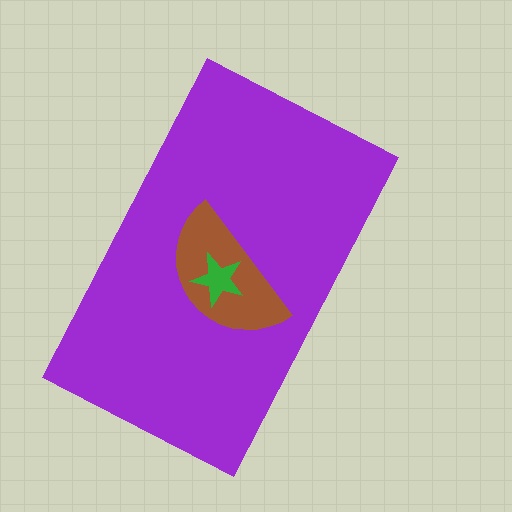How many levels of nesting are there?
3.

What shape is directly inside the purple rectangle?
The brown semicircle.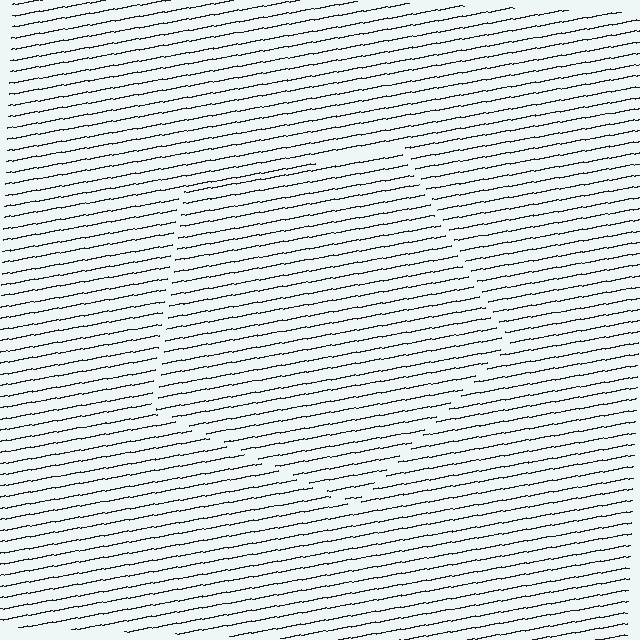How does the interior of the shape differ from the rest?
The interior of the shape contains the same grating, shifted by half a period — the contour is defined by the phase discontinuity where line-ends from the inner and outer gratings abut.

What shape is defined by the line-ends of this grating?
An illusory pentagon. The interior of the shape contains the same grating, shifted by half a period — the contour is defined by the phase discontinuity where line-ends from the inner and outer gratings abut.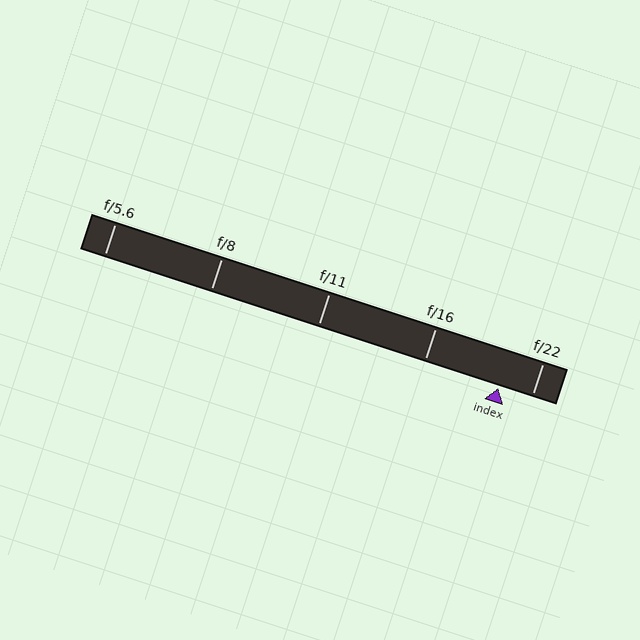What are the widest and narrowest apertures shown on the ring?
The widest aperture shown is f/5.6 and the narrowest is f/22.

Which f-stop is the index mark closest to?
The index mark is closest to f/22.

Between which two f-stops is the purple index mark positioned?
The index mark is between f/16 and f/22.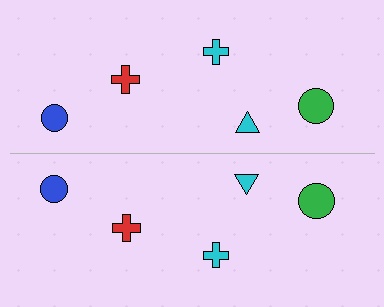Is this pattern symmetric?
Yes, this pattern has bilateral (reflection) symmetry.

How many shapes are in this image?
There are 10 shapes in this image.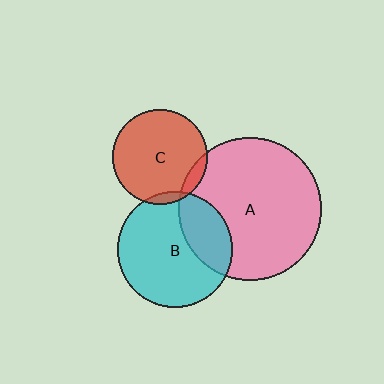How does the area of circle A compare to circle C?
Approximately 2.3 times.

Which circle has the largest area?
Circle A (pink).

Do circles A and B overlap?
Yes.